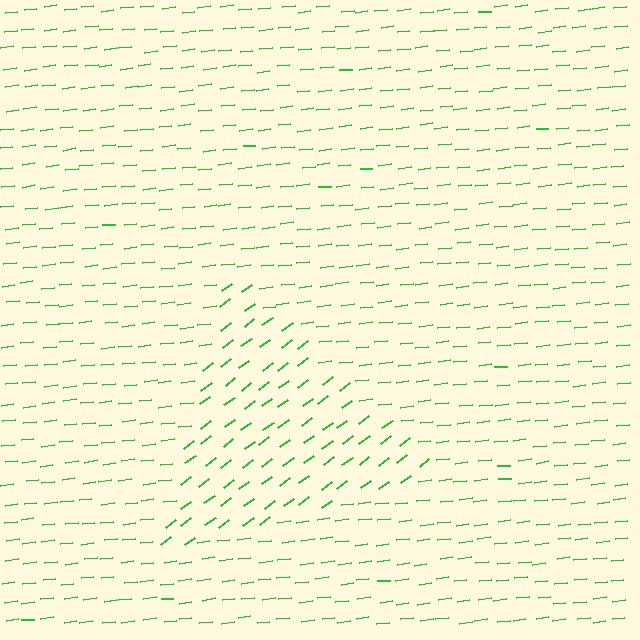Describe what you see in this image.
The image is filled with small green line segments. A triangle region in the image has lines oriented differently from the surrounding lines, creating a visible texture boundary.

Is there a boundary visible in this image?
Yes, there is a texture boundary formed by a change in line orientation.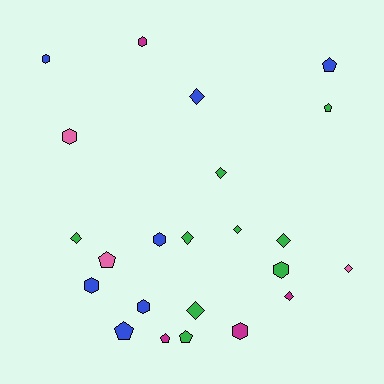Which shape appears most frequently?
Diamond, with 9 objects.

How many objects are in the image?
There are 23 objects.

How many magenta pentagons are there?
There is 1 magenta pentagon.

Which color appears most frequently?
Green, with 9 objects.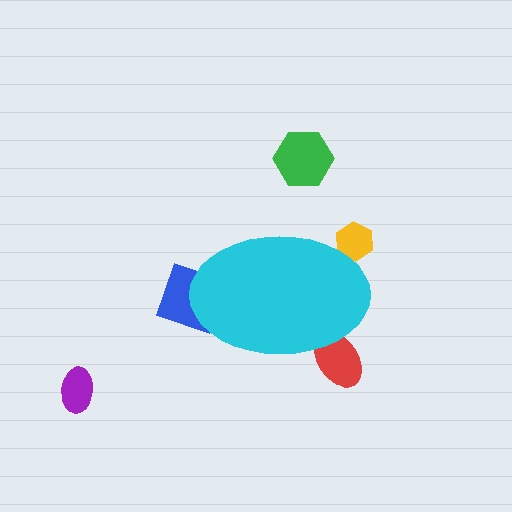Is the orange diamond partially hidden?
Yes, the orange diamond is partially hidden behind the cyan ellipse.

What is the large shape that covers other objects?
A cyan ellipse.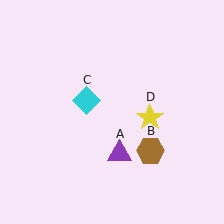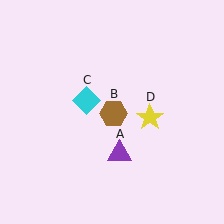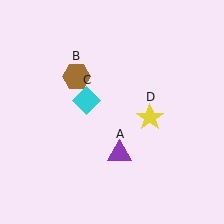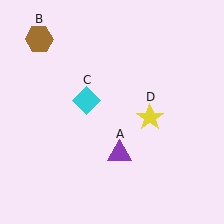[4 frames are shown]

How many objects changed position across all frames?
1 object changed position: brown hexagon (object B).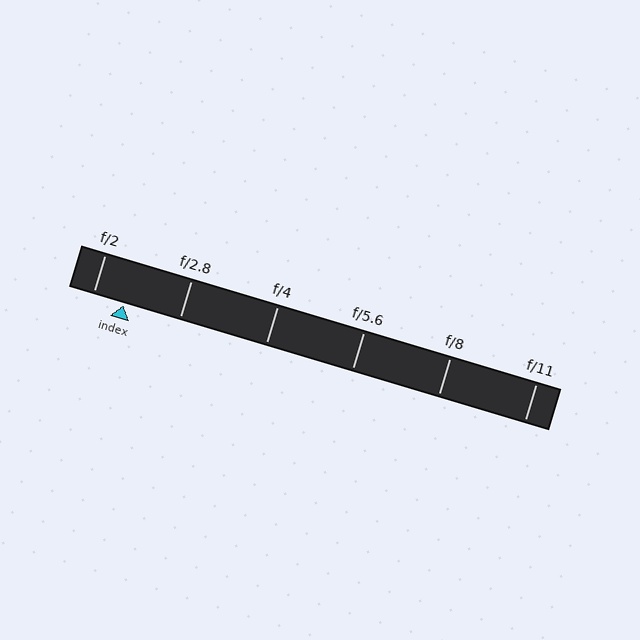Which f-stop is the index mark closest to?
The index mark is closest to f/2.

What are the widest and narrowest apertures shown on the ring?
The widest aperture shown is f/2 and the narrowest is f/11.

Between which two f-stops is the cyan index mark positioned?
The index mark is between f/2 and f/2.8.